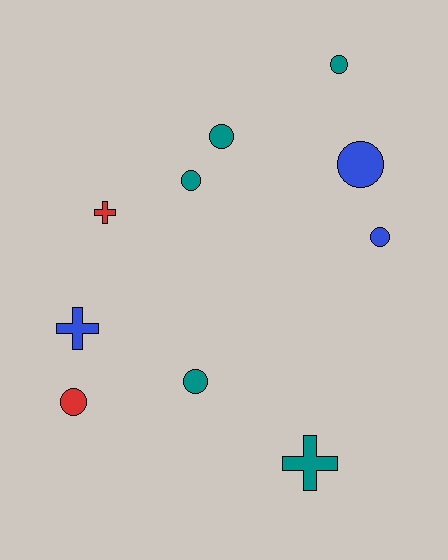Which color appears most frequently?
Teal, with 5 objects.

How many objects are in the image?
There are 10 objects.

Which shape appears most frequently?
Circle, with 7 objects.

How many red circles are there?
There is 1 red circle.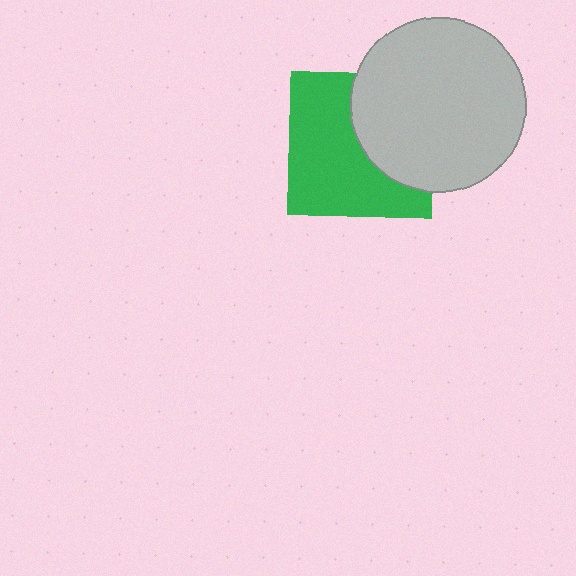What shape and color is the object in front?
The object in front is a light gray circle.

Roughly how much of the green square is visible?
About half of it is visible (roughly 60%).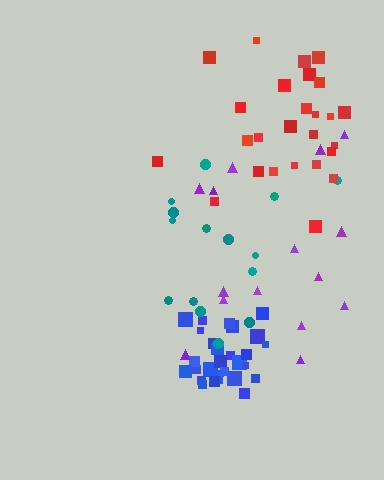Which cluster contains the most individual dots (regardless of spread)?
Blue (30).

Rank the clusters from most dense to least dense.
blue, red, teal, purple.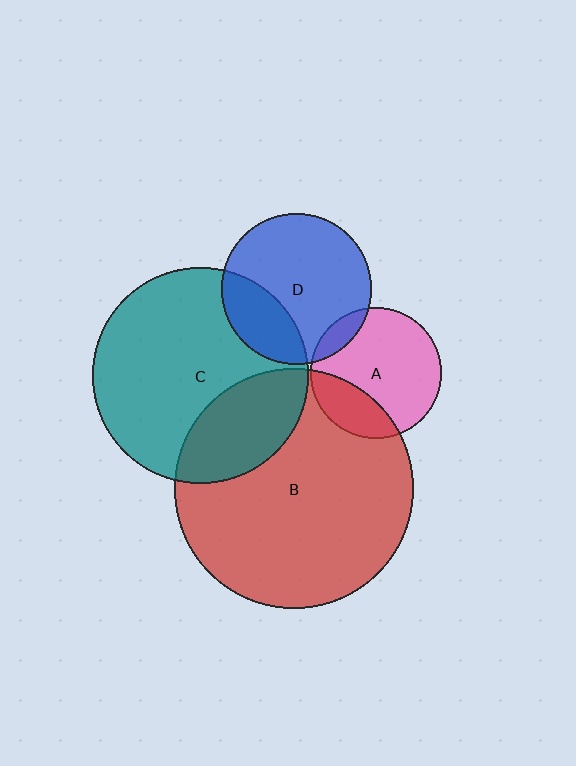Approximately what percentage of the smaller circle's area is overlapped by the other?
Approximately 25%.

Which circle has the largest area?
Circle B (red).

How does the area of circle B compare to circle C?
Approximately 1.2 times.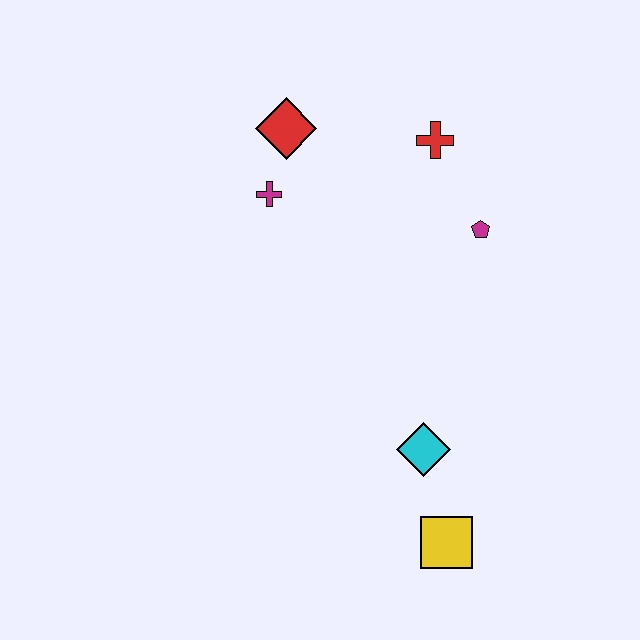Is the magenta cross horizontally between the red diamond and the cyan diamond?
No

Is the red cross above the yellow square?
Yes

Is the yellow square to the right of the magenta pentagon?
No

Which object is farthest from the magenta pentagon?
The yellow square is farthest from the magenta pentagon.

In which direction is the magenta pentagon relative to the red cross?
The magenta pentagon is below the red cross.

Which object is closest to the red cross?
The magenta pentagon is closest to the red cross.